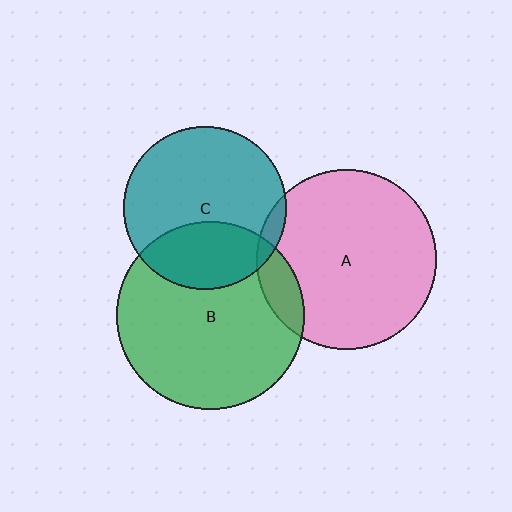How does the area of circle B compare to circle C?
Approximately 1.3 times.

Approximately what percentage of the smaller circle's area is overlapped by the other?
Approximately 10%.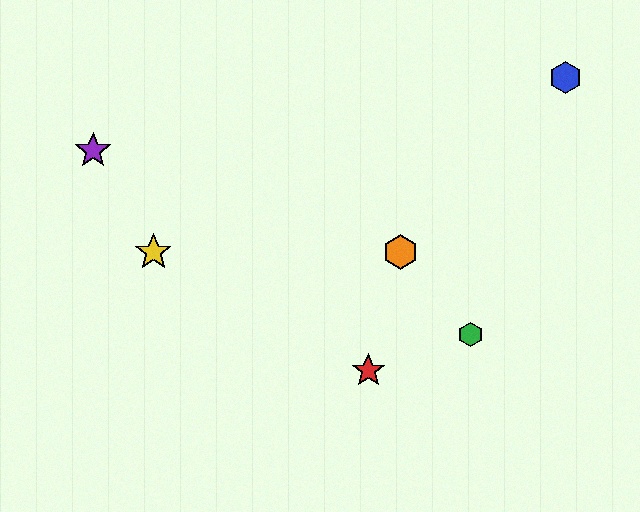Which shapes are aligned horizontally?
The yellow star, the orange hexagon are aligned horizontally.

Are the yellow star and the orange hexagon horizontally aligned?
Yes, both are at y≈252.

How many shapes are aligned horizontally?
2 shapes (the yellow star, the orange hexagon) are aligned horizontally.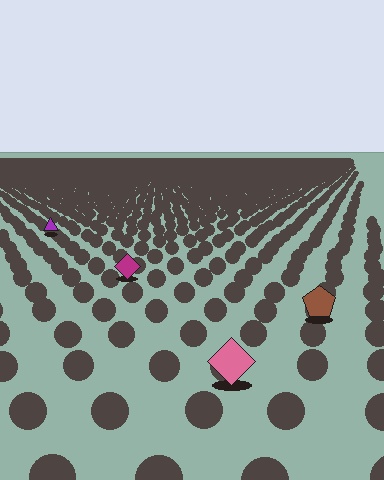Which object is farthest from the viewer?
The purple triangle is farthest from the viewer. It appears smaller and the ground texture around it is denser.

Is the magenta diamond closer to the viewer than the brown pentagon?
No. The brown pentagon is closer — you can tell from the texture gradient: the ground texture is coarser near it.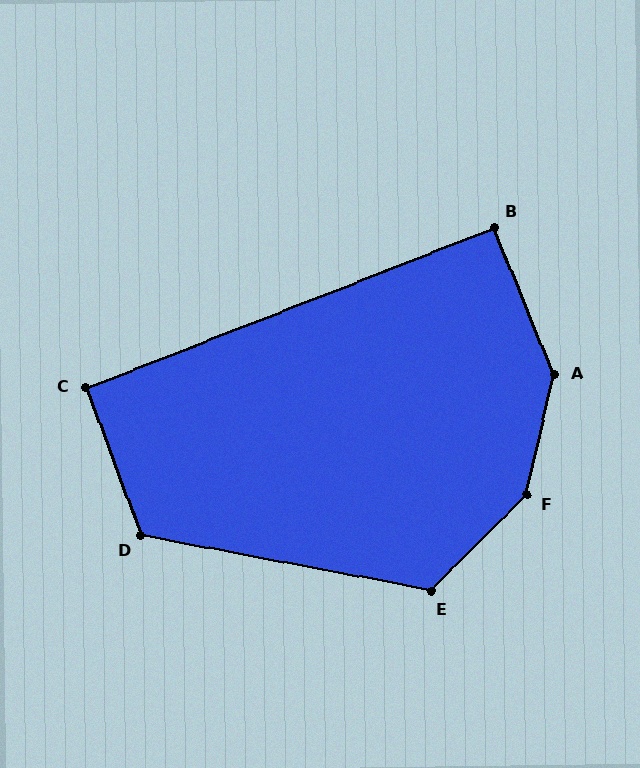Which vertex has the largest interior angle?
F, at approximately 148 degrees.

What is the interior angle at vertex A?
Approximately 145 degrees (obtuse).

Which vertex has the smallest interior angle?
B, at approximately 91 degrees.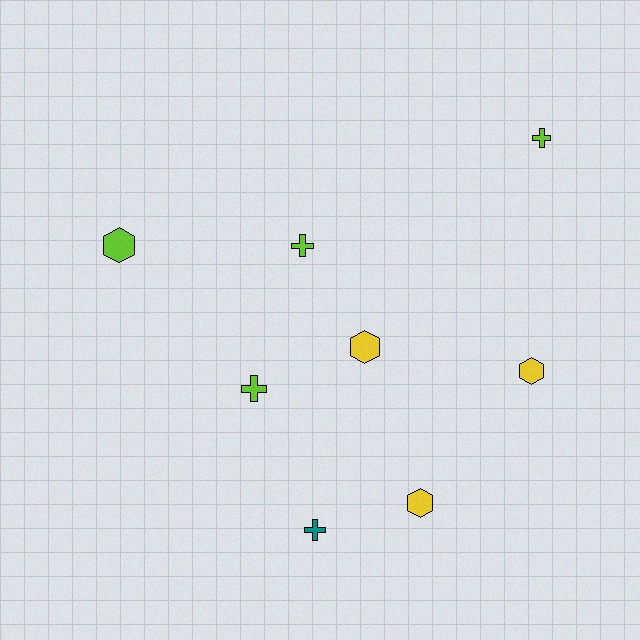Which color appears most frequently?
Lime, with 4 objects.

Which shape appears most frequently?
Cross, with 4 objects.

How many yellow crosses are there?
There are no yellow crosses.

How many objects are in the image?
There are 8 objects.